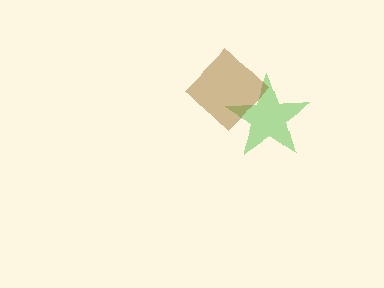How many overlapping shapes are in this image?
There are 2 overlapping shapes in the image.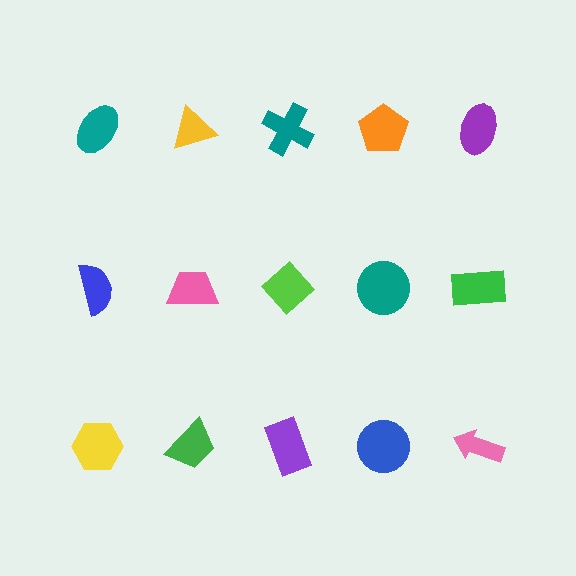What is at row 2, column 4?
A teal circle.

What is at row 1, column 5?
A purple ellipse.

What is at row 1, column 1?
A teal ellipse.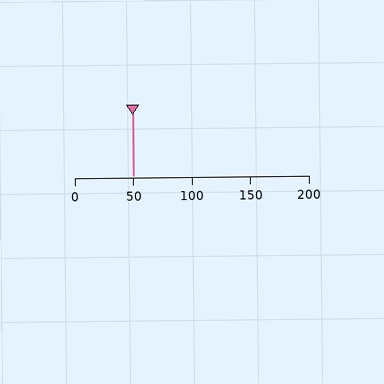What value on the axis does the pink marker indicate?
The marker indicates approximately 50.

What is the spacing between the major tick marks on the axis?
The major ticks are spaced 50 apart.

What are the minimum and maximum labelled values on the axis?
The axis runs from 0 to 200.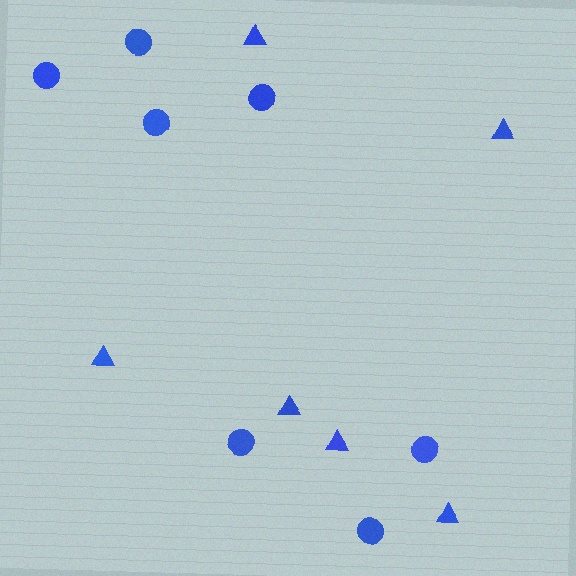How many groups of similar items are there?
There are 2 groups: one group of triangles (6) and one group of circles (7).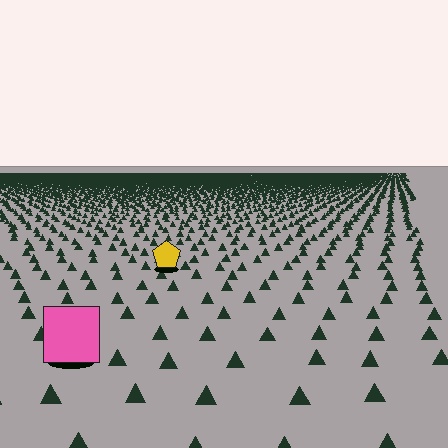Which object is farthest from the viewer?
The yellow pentagon is farthest from the viewer. It appears smaller and the ground texture around it is denser.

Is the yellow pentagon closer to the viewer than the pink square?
No. The pink square is closer — you can tell from the texture gradient: the ground texture is coarser near it.